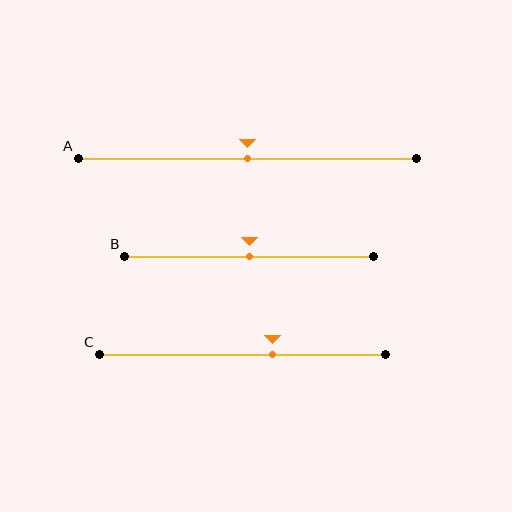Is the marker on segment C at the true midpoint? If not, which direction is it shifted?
No, the marker on segment C is shifted to the right by about 11% of the segment length.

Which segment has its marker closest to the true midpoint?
Segment A has its marker closest to the true midpoint.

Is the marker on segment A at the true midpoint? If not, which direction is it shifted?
Yes, the marker on segment A is at the true midpoint.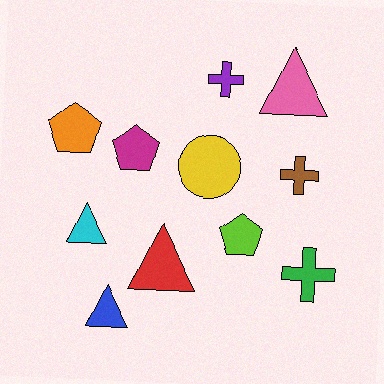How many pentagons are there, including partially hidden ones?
There are 3 pentagons.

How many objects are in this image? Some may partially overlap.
There are 11 objects.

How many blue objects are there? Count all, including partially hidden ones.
There is 1 blue object.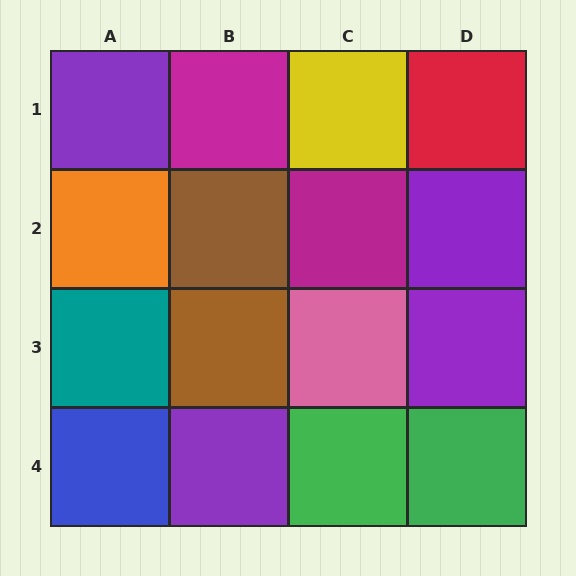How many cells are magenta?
2 cells are magenta.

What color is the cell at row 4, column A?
Blue.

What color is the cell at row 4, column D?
Green.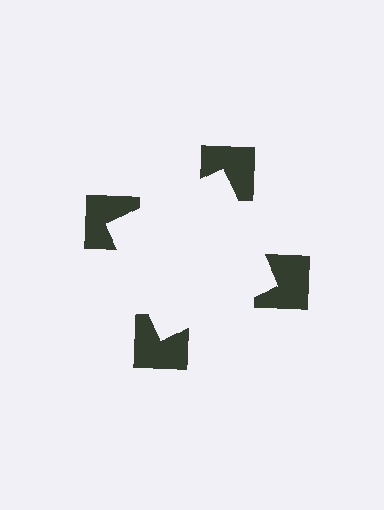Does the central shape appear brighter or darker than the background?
It typically appears slightly brighter than the background, even though no actual brightness change is drawn.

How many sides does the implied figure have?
4 sides.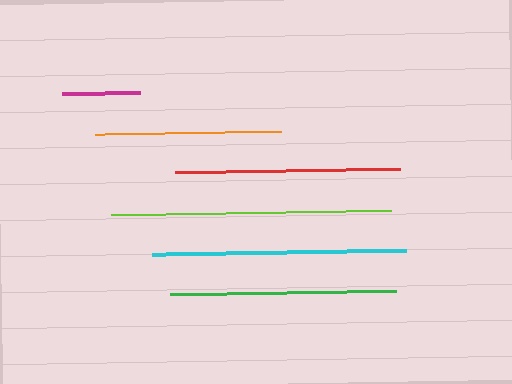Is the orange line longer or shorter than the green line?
The green line is longer than the orange line.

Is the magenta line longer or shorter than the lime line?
The lime line is longer than the magenta line.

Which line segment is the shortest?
The magenta line is the shortest at approximately 77 pixels.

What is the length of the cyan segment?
The cyan segment is approximately 253 pixels long.